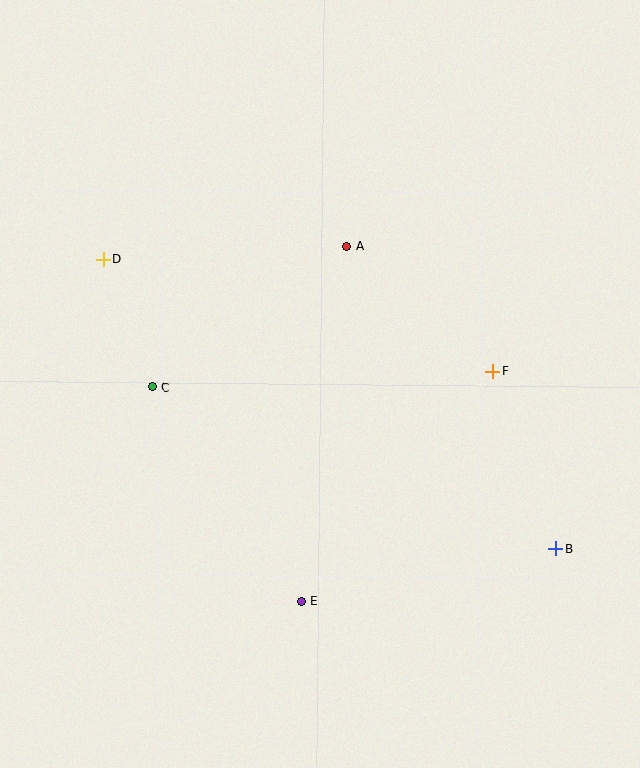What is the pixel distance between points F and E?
The distance between F and E is 300 pixels.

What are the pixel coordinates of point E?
Point E is at (301, 601).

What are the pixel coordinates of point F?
Point F is at (493, 371).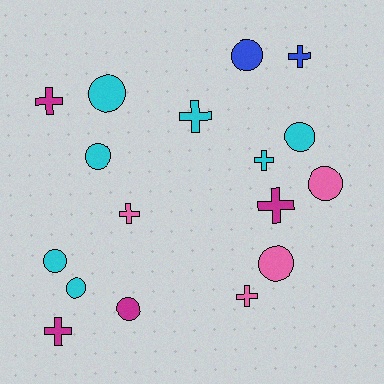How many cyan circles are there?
There are 5 cyan circles.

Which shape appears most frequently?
Circle, with 9 objects.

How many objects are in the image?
There are 17 objects.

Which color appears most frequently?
Cyan, with 7 objects.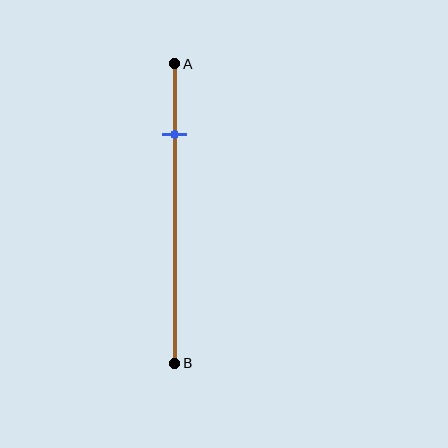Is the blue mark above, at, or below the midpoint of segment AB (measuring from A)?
The blue mark is above the midpoint of segment AB.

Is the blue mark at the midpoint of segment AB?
No, the mark is at about 25% from A, not at the 50% midpoint.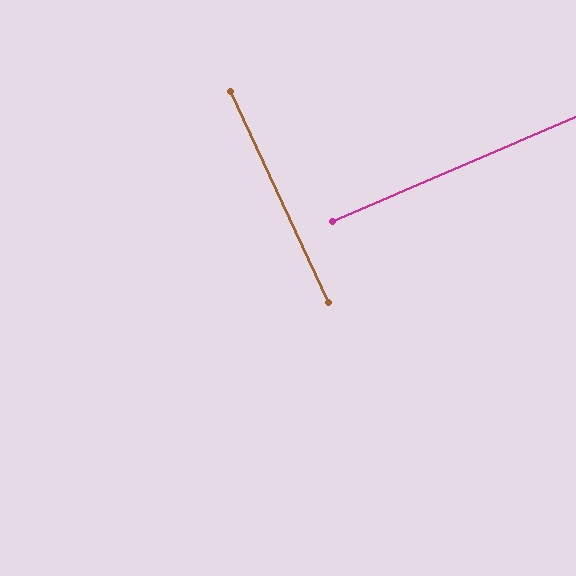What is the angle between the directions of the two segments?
Approximately 88 degrees.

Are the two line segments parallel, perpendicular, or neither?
Perpendicular — they meet at approximately 88°.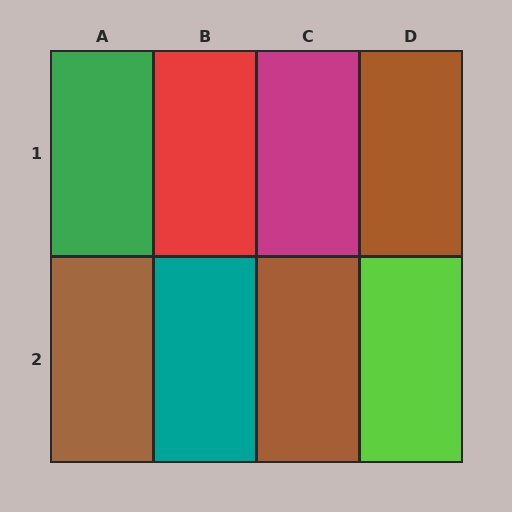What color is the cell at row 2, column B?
Teal.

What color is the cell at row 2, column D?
Lime.